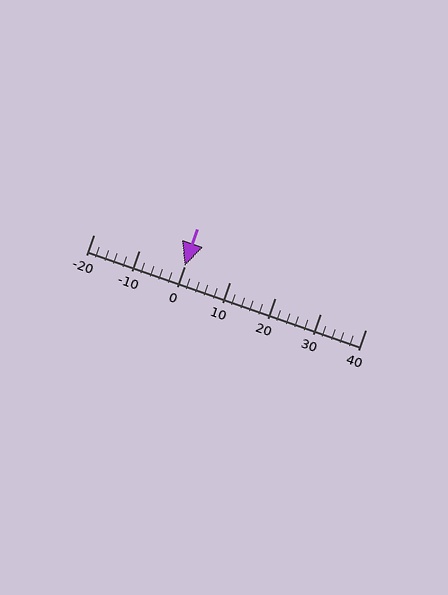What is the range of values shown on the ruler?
The ruler shows values from -20 to 40.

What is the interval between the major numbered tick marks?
The major tick marks are spaced 10 units apart.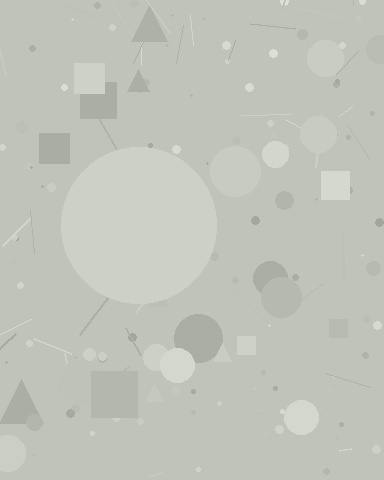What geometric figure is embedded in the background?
A circle is embedded in the background.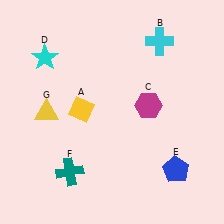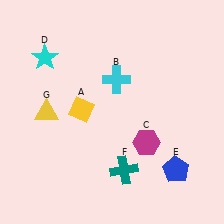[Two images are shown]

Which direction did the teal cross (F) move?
The teal cross (F) moved right.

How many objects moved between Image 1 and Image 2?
3 objects moved between the two images.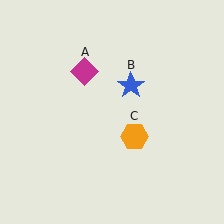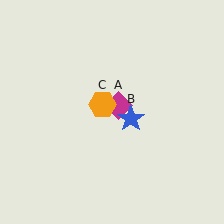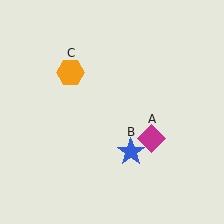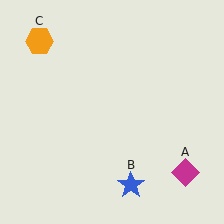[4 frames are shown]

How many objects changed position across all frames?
3 objects changed position: magenta diamond (object A), blue star (object B), orange hexagon (object C).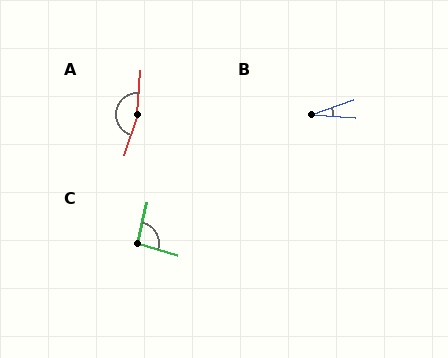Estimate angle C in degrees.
Approximately 93 degrees.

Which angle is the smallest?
B, at approximately 23 degrees.